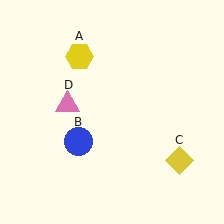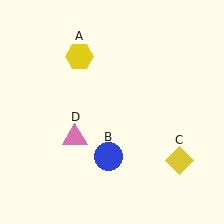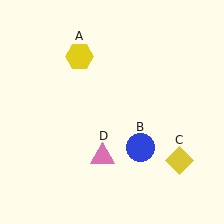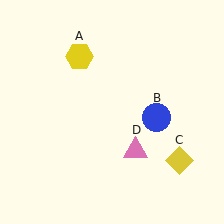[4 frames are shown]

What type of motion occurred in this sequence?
The blue circle (object B), pink triangle (object D) rotated counterclockwise around the center of the scene.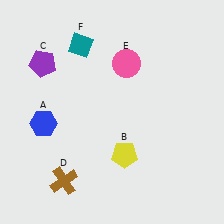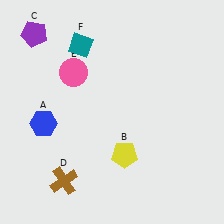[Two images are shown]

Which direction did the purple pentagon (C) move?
The purple pentagon (C) moved up.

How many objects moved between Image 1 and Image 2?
2 objects moved between the two images.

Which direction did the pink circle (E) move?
The pink circle (E) moved left.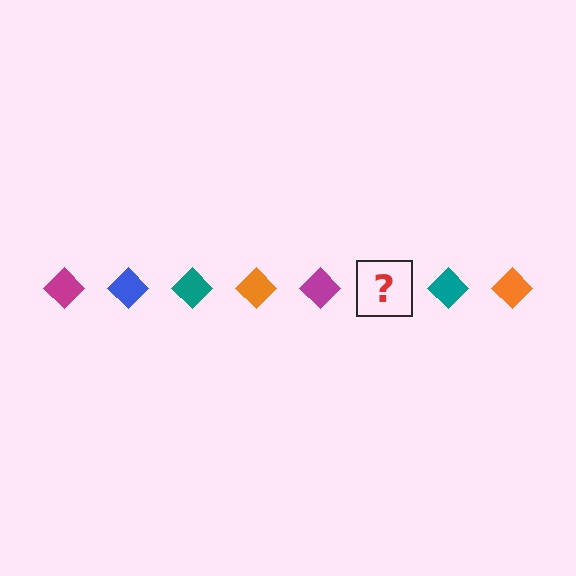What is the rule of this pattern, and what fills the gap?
The rule is that the pattern cycles through magenta, blue, teal, orange diamonds. The gap should be filled with a blue diamond.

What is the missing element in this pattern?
The missing element is a blue diamond.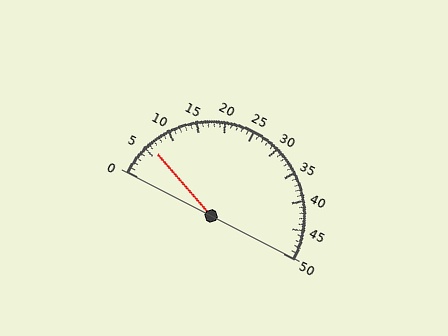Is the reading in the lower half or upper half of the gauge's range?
The reading is in the lower half of the range (0 to 50).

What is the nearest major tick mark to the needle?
The nearest major tick mark is 5.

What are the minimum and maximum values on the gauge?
The gauge ranges from 0 to 50.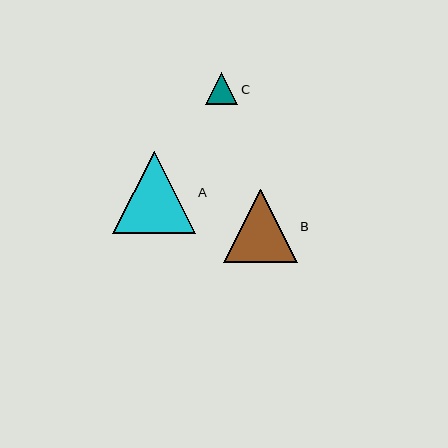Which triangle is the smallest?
Triangle C is the smallest with a size of approximately 32 pixels.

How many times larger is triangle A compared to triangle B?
Triangle A is approximately 1.1 times the size of triangle B.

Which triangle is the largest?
Triangle A is the largest with a size of approximately 82 pixels.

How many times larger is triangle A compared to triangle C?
Triangle A is approximately 2.6 times the size of triangle C.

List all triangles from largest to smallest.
From largest to smallest: A, B, C.